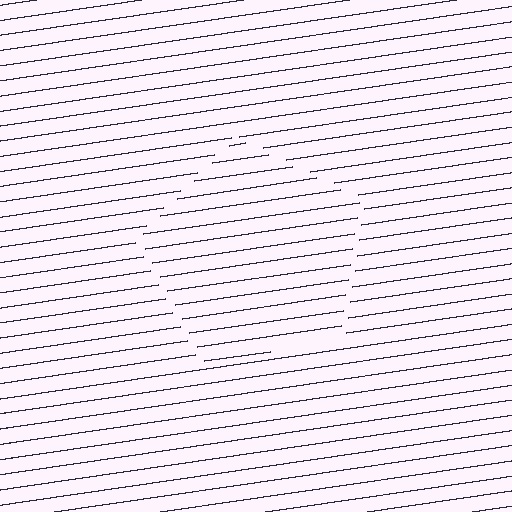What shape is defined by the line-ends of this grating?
An illusory pentagon. The interior of the shape contains the same grating, shifted by half a period — the contour is defined by the phase discontinuity where line-ends from the inner and outer gratings abut.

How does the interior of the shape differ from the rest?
The interior of the shape contains the same grating, shifted by half a period — the contour is defined by the phase discontinuity where line-ends from the inner and outer gratings abut.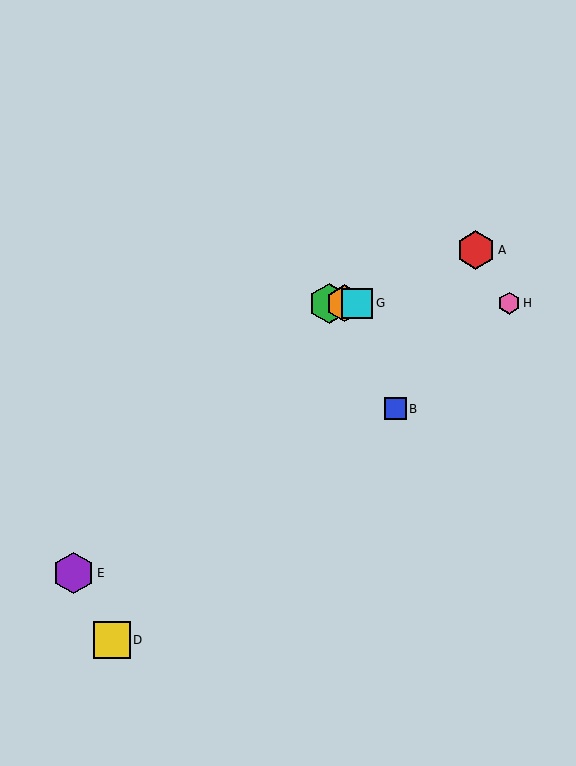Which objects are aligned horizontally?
Objects C, F, G, H are aligned horizontally.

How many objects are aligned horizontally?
4 objects (C, F, G, H) are aligned horizontally.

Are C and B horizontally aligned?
No, C is at y≈303 and B is at y≈409.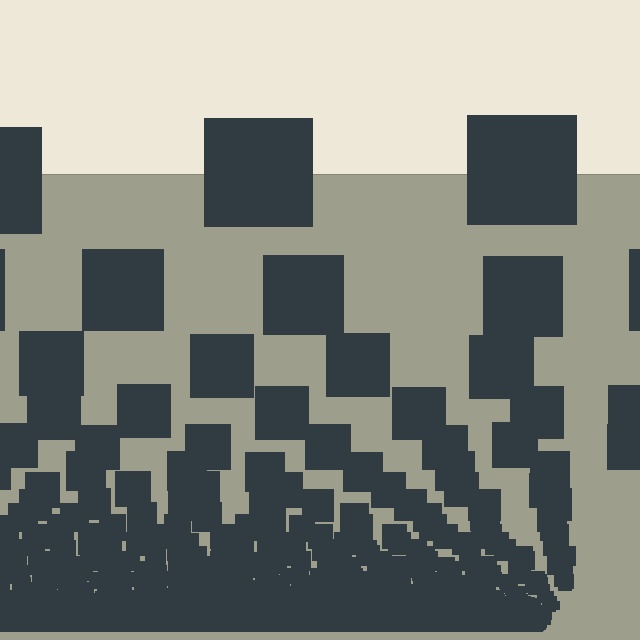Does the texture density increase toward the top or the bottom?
Density increases toward the bottom.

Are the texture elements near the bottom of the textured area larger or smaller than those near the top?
Smaller. The gradient is inverted — elements near the bottom are smaller and denser.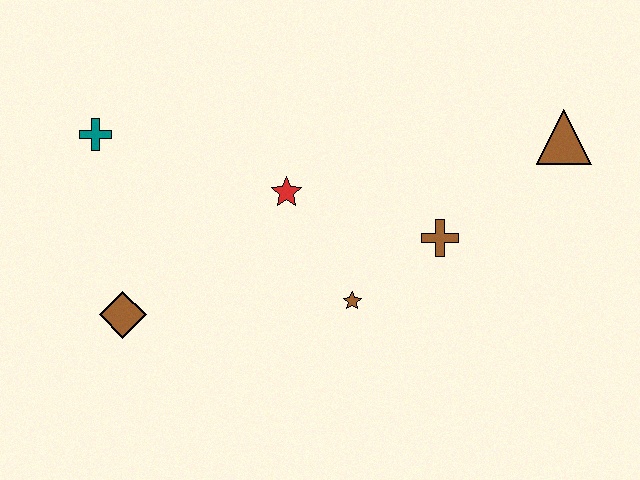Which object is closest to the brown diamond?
The teal cross is closest to the brown diamond.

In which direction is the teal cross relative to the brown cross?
The teal cross is to the left of the brown cross.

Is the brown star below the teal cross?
Yes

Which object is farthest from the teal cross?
The brown triangle is farthest from the teal cross.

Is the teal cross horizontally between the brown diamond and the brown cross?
No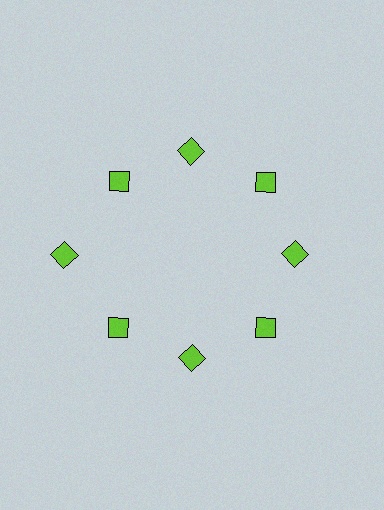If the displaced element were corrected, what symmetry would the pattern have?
It would have 8-fold rotational symmetry — the pattern would map onto itself every 45 degrees.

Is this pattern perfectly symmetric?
No. The 8 lime squares are arranged in a ring, but one element near the 9 o'clock position is pushed outward from the center, breaking the 8-fold rotational symmetry.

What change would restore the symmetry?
The symmetry would be restored by moving it inward, back onto the ring so that all 8 squares sit at equal angles and equal distance from the center.